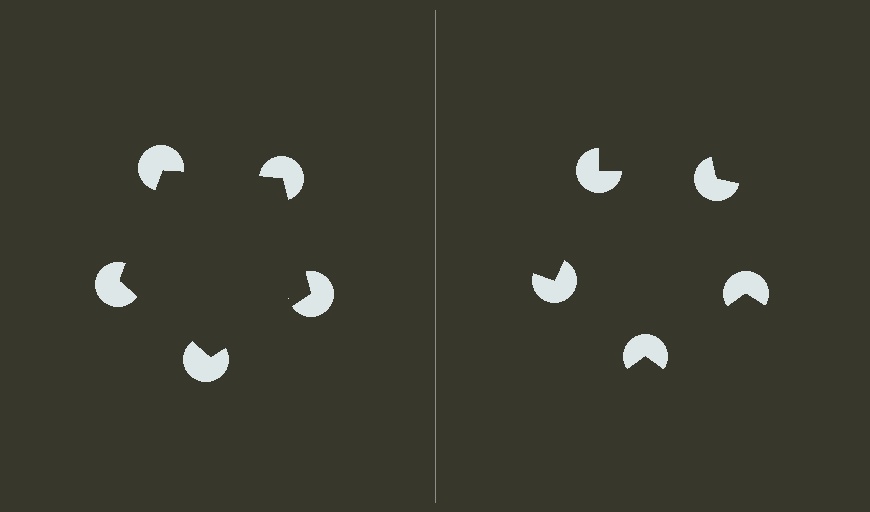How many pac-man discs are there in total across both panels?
10 — 5 on each side.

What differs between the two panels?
The pac-man discs are positioned identically on both sides; only the wedge orientations differ. On the left they align to a pentagon; on the right they are misaligned.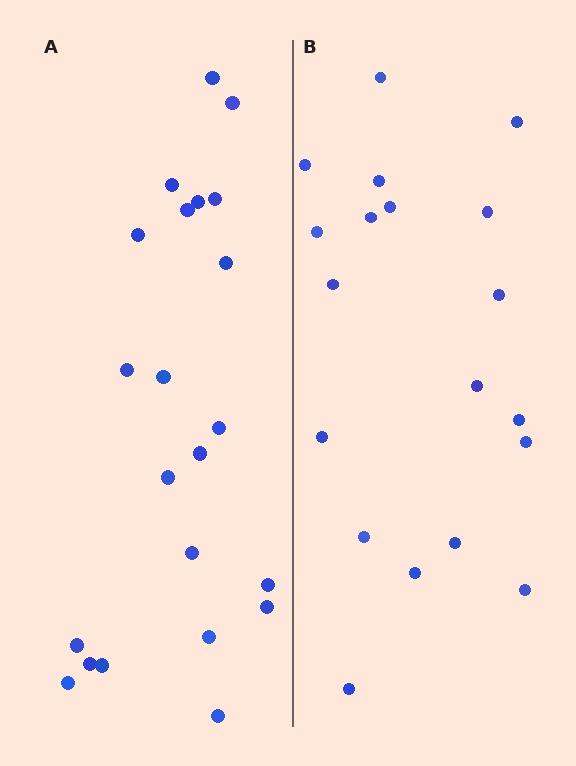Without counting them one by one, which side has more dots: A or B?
Region A (the left region) has more dots.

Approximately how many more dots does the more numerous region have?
Region A has just a few more — roughly 2 or 3 more dots than region B.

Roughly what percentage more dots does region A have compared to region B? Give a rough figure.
About 15% more.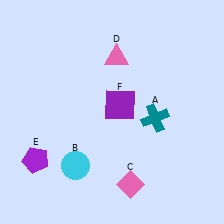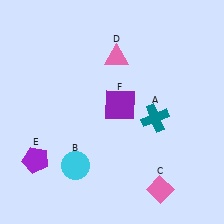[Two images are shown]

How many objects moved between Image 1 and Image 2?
1 object moved between the two images.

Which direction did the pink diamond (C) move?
The pink diamond (C) moved right.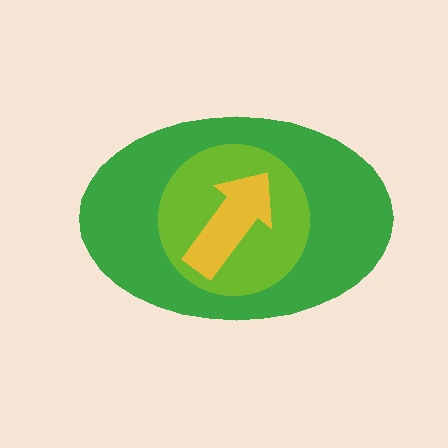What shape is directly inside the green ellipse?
The lime circle.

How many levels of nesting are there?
3.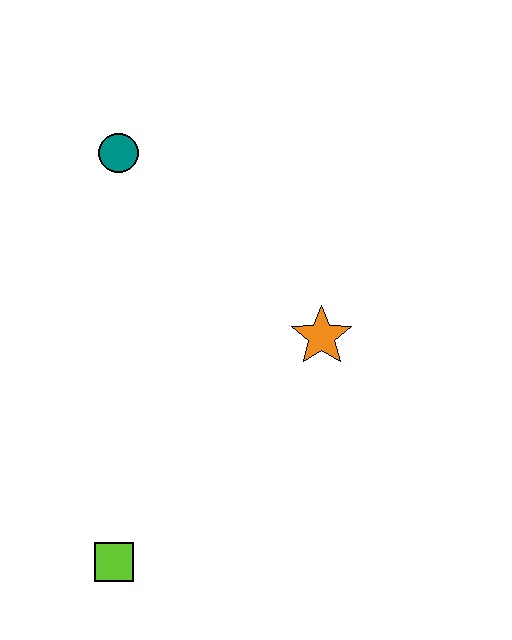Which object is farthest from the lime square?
The teal circle is farthest from the lime square.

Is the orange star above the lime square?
Yes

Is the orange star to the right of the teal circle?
Yes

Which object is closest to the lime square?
The orange star is closest to the lime square.